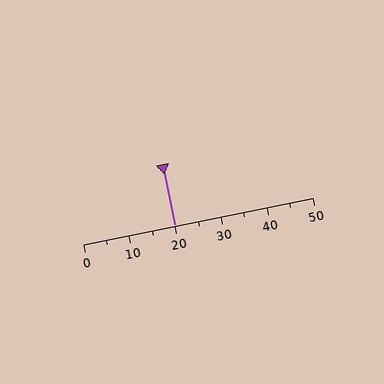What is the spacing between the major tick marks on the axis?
The major ticks are spaced 10 apart.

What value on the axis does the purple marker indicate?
The marker indicates approximately 20.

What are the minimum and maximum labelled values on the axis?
The axis runs from 0 to 50.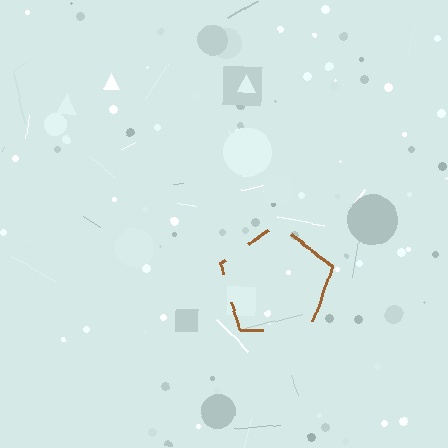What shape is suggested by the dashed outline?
The dashed outline suggests a pentagon.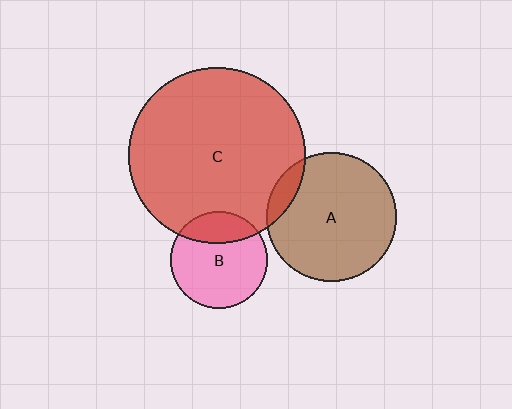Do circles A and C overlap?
Yes.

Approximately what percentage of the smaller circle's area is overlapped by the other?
Approximately 10%.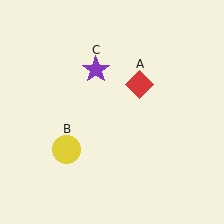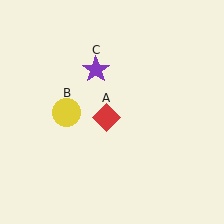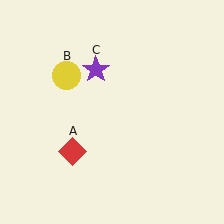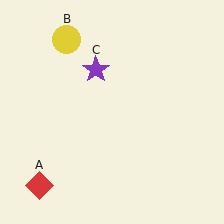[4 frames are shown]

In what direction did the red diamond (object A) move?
The red diamond (object A) moved down and to the left.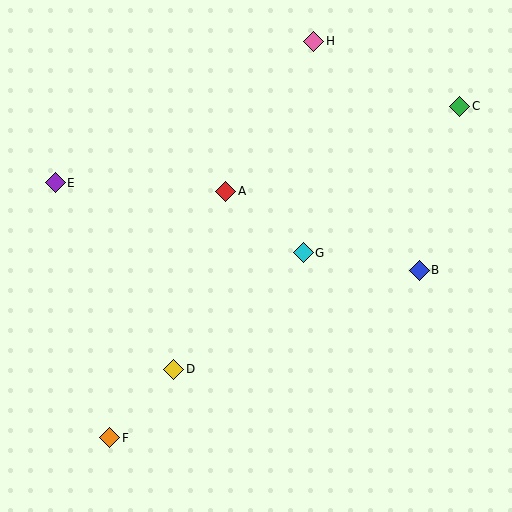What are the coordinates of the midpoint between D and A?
The midpoint between D and A is at (200, 280).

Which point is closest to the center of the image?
Point G at (303, 253) is closest to the center.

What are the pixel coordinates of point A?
Point A is at (226, 191).